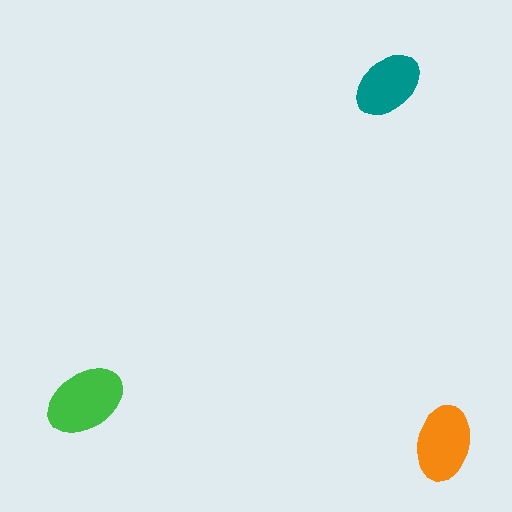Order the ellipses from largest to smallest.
the green one, the orange one, the teal one.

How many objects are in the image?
There are 3 objects in the image.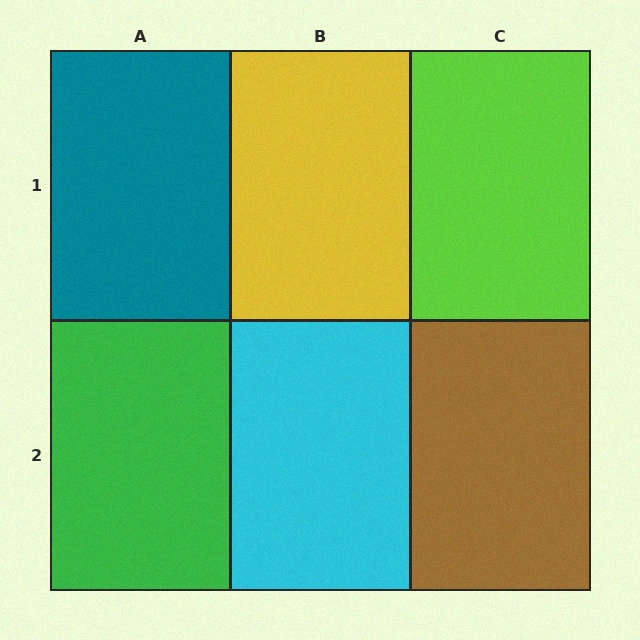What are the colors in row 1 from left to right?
Teal, yellow, lime.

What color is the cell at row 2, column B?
Cyan.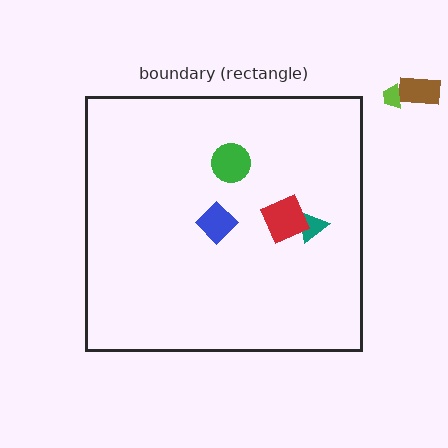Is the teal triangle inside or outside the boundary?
Inside.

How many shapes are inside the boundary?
4 inside, 2 outside.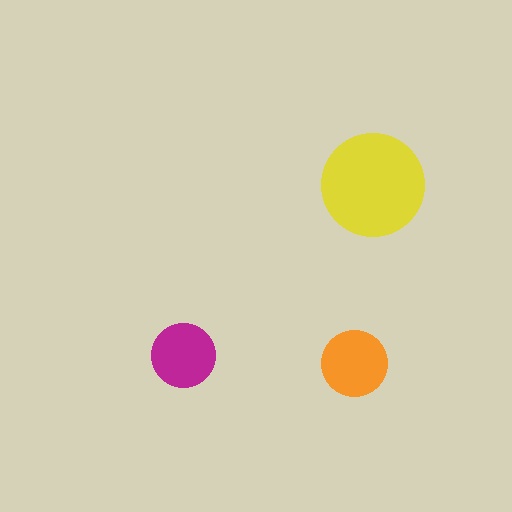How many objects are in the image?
There are 3 objects in the image.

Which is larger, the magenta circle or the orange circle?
The orange one.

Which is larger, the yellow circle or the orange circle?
The yellow one.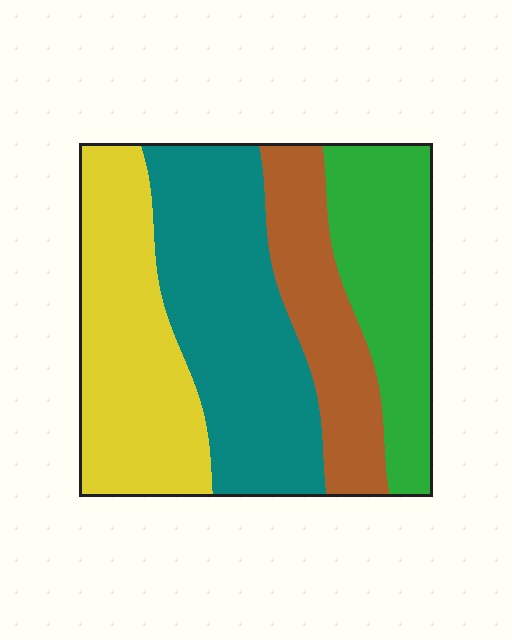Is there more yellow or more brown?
Yellow.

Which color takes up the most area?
Teal, at roughly 35%.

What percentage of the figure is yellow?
Yellow takes up about one quarter (1/4) of the figure.